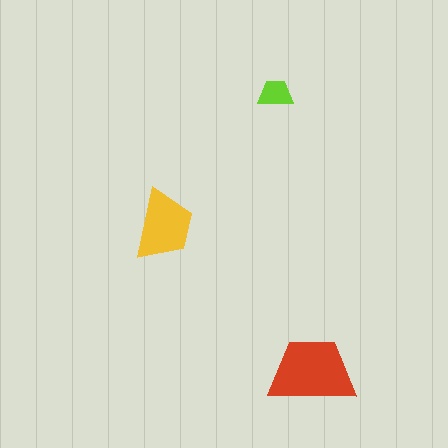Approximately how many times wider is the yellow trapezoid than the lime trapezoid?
About 2 times wider.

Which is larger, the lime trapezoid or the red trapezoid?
The red one.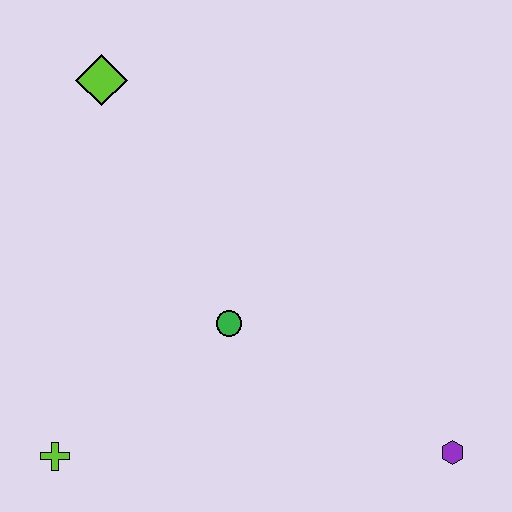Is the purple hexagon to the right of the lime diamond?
Yes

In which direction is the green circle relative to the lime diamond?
The green circle is below the lime diamond.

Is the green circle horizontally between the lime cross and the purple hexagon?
Yes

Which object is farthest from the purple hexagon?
The lime diamond is farthest from the purple hexagon.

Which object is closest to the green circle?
The lime cross is closest to the green circle.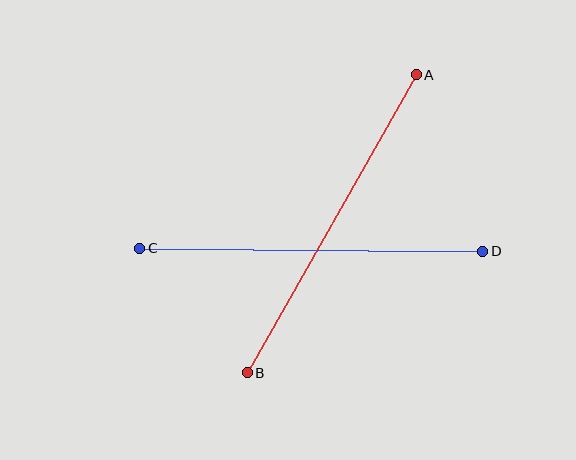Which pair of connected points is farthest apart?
Points C and D are farthest apart.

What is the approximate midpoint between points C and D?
The midpoint is at approximately (311, 250) pixels.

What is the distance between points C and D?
The distance is approximately 343 pixels.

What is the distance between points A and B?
The distance is approximately 343 pixels.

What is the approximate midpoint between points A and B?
The midpoint is at approximately (332, 224) pixels.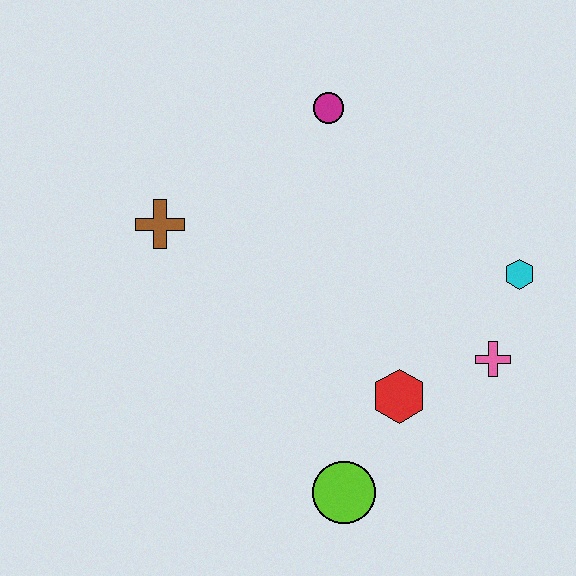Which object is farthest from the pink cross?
The brown cross is farthest from the pink cross.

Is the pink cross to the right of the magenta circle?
Yes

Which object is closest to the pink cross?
The cyan hexagon is closest to the pink cross.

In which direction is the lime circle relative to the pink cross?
The lime circle is to the left of the pink cross.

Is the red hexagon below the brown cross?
Yes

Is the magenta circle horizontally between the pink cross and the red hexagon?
No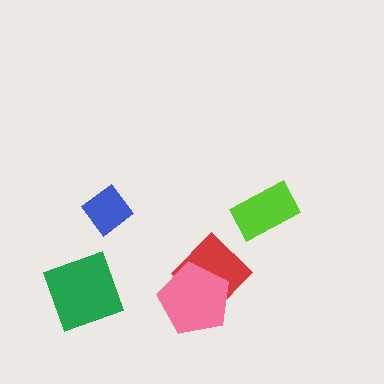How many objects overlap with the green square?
0 objects overlap with the green square.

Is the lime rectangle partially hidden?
No, no other shape covers it.